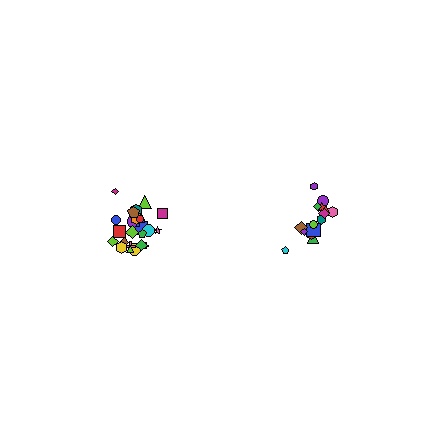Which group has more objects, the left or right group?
The left group.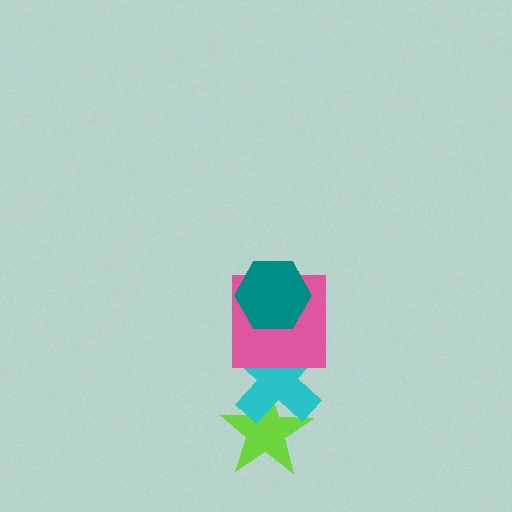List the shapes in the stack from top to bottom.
From top to bottom: the teal hexagon, the pink square, the cyan cross, the lime star.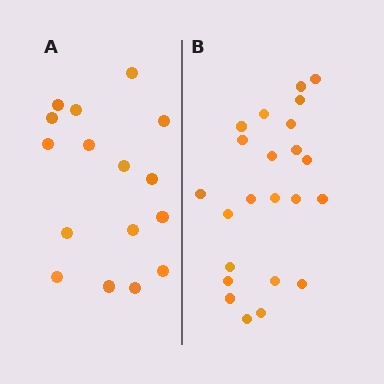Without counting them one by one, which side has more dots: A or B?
Region B (the right region) has more dots.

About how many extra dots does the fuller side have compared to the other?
Region B has roughly 8 or so more dots than region A.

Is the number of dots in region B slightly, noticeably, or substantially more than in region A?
Region B has noticeably more, but not dramatically so. The ratio is roughly 1.4 to 1.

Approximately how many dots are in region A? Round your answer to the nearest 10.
About 20 dots. (The exact count is 16, which rounds to 20.)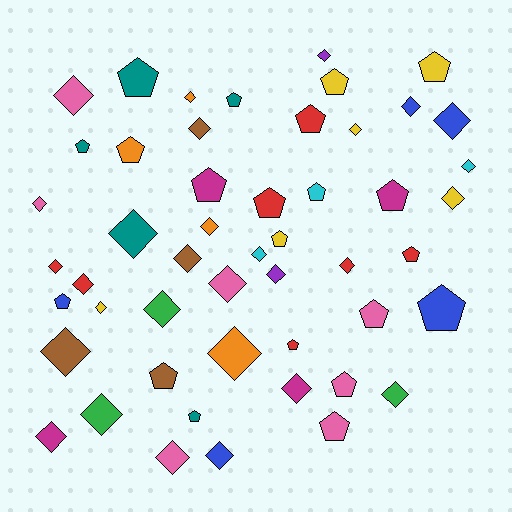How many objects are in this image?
There are 50 objects.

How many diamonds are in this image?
There are 29 diamonds.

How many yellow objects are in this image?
There are 6 yellow objects.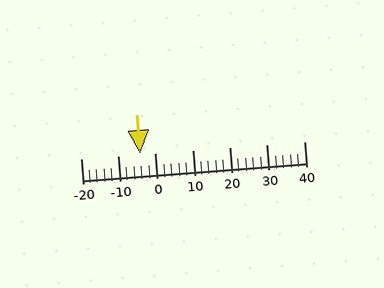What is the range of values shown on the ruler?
The ruler shows values from -20 to 40.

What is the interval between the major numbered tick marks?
The major tick marks are spaced 10 units apart.